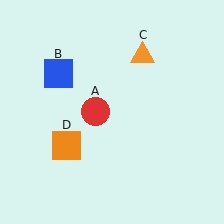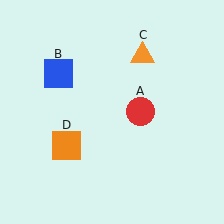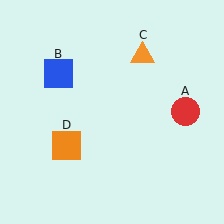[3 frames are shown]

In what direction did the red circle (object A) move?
The red circle (object A) moved right.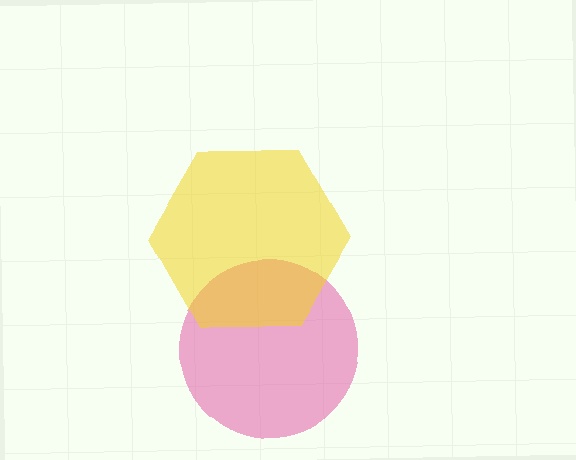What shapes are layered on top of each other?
The layered shapes are: a pink circle, a yellow hexagon.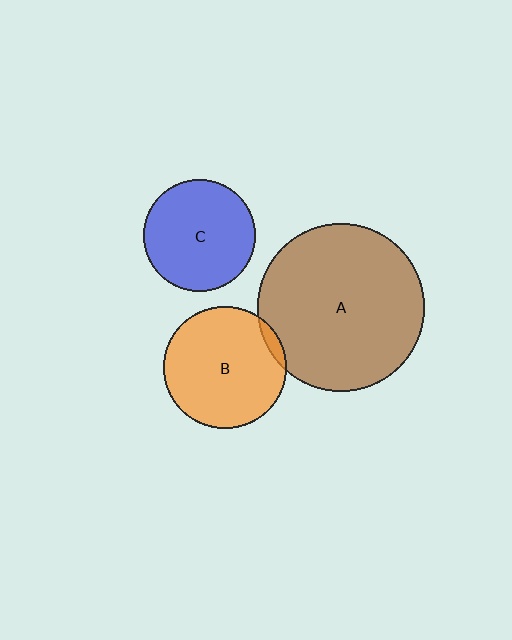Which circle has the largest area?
Circle A (brown).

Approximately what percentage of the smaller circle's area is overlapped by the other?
Approximately 5%.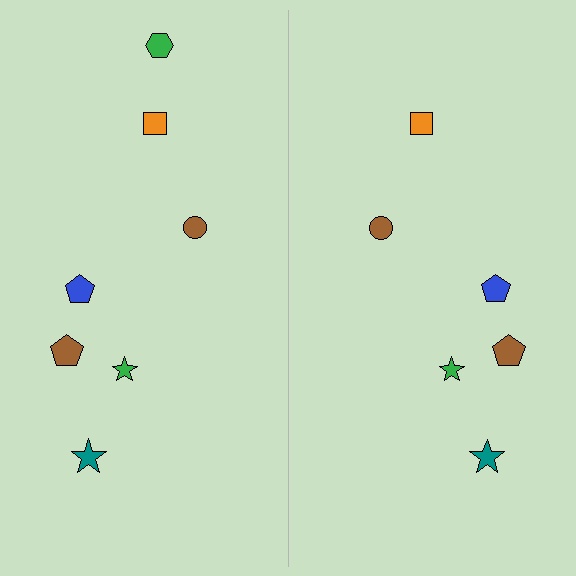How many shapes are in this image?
There are 13 shapes in this image.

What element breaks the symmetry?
A green hexagon is missing from the right side.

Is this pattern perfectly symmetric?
No, the pattern is not perfectly symmetric. A green hexagon is missing from the right side.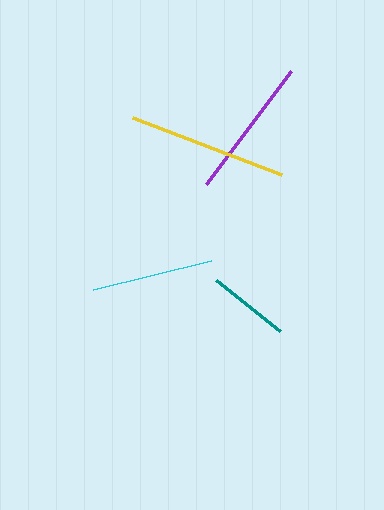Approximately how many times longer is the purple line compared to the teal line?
The purple line is approximately 1.7 times the length of the teal line.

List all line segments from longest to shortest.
From longest to shortest: yellow, purple, cyan, teal.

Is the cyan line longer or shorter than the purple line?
The purple line is longer than the cyan line.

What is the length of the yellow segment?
The yellow segment is approximately 160 pixels long.